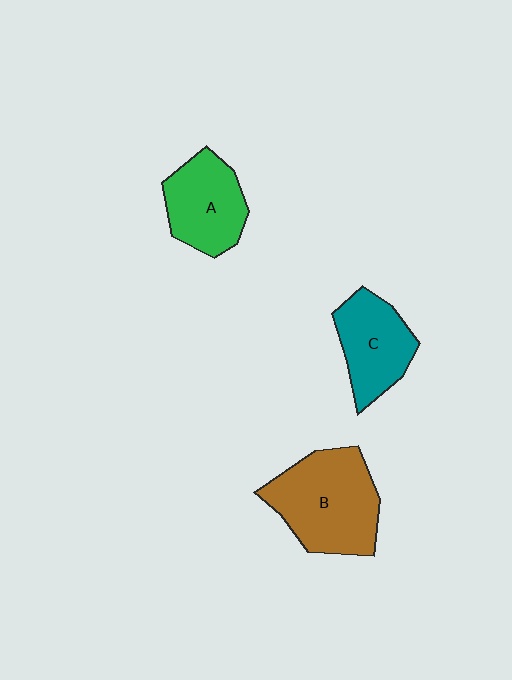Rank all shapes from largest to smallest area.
From largest to smallest: B (brown), A (green), C (teal).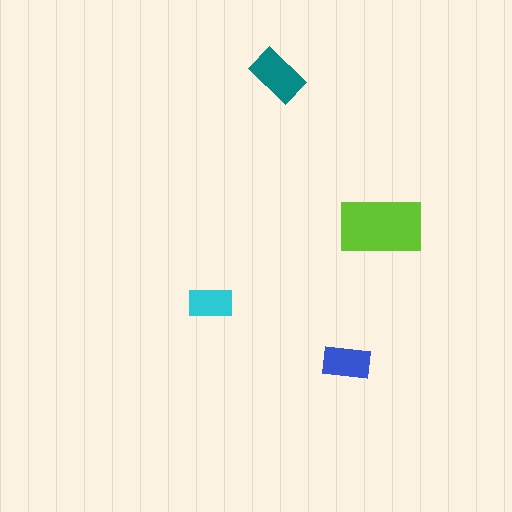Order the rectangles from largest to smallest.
the lime one, the teal one, the blue one, the cyan one.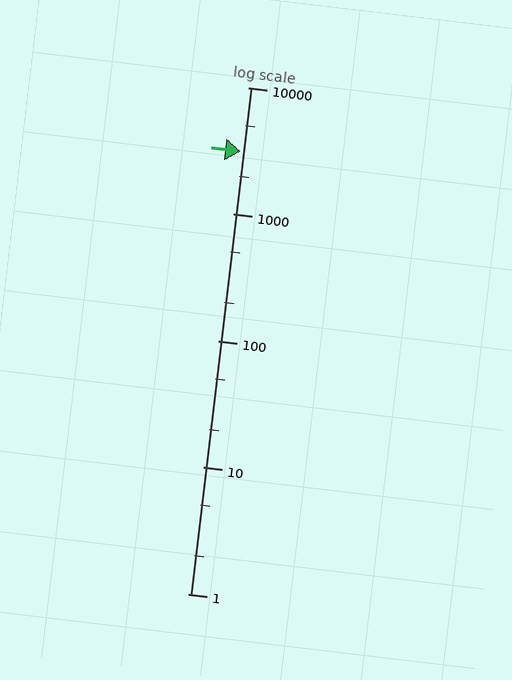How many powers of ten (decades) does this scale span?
The scale spans 4 decades, from 1 to 10000.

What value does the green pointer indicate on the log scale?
The pointer indicates approximately 3100.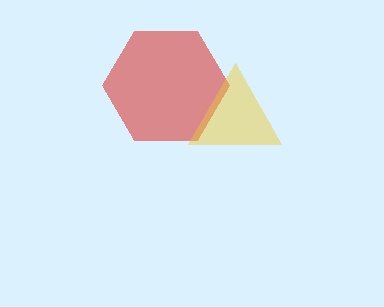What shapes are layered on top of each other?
The layered shapes are: a red hexagon, a yellow triangle.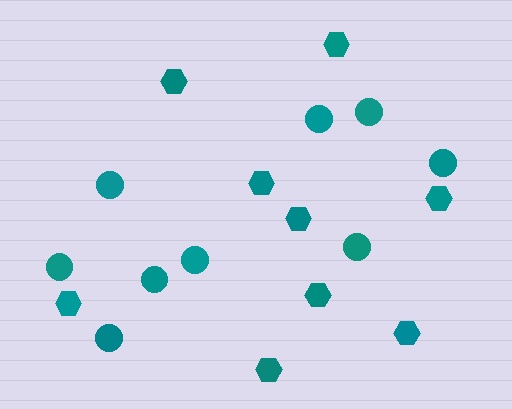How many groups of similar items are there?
There are 2 groups: one group of circles (9) and one group of hexagons (9).